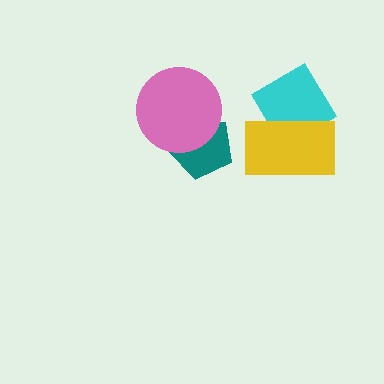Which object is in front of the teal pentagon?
The pink circle is in front of the teal pentagon.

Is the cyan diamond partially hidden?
Yes, it is partially covered by another shape.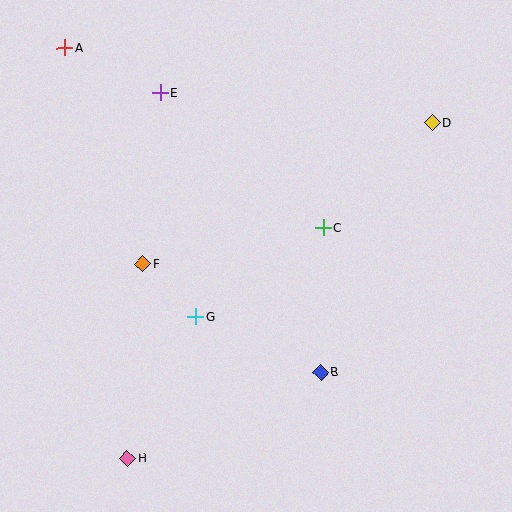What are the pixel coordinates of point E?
Point E is at (160, 93).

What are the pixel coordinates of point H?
Point H is at (127, 458).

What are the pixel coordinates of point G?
Point G is at (195, 317).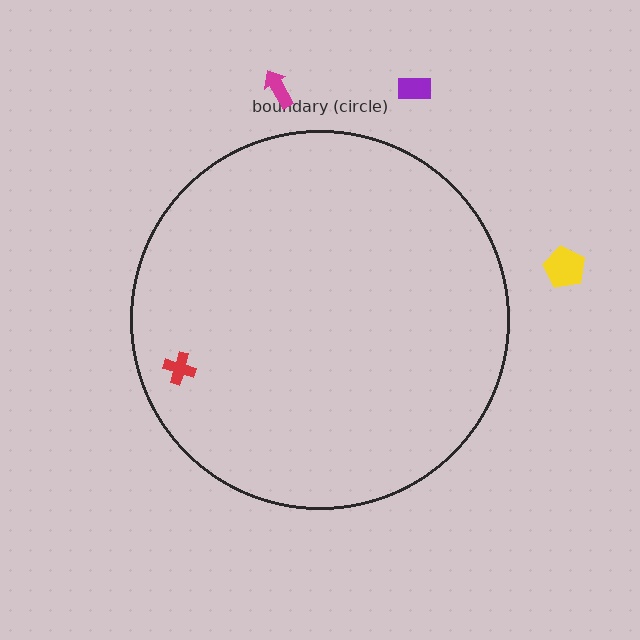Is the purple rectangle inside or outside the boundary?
Outside.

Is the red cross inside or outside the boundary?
Inside.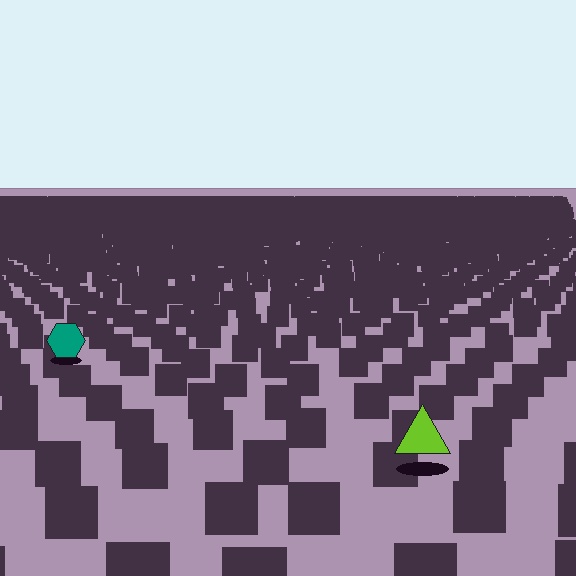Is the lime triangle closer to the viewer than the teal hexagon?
Yes. The lime triangle is closer — you can tell from the texture gradient: the ground texture is coarser near it.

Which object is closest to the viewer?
The lime triangle is closest. The texture marks near it are larger and more spread out.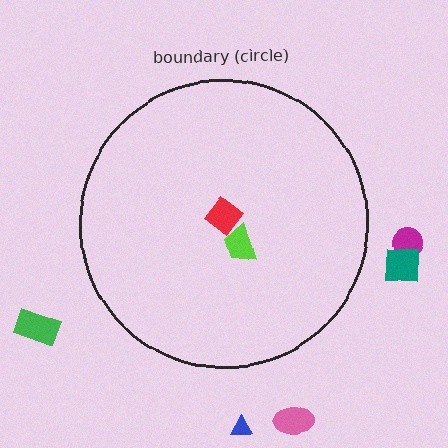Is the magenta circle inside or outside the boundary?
Outside.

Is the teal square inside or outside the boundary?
Outside.